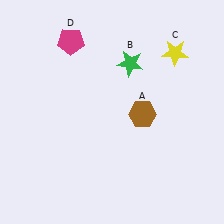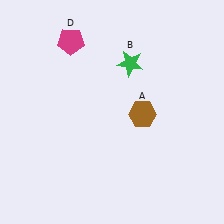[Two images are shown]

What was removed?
The yellow star (C) was removed in Image 2.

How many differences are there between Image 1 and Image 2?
There is 1 difference between the two images.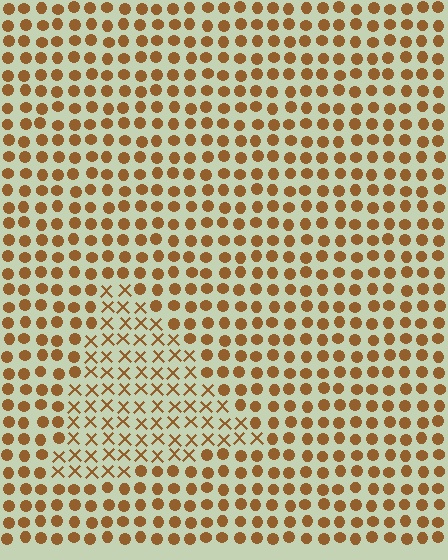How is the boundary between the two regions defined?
The boundary is defined by a change in element shape: X marks inside vs. circles outside. All elements share the same color and spacing.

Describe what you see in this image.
The image is filled with small brown elements arranged in a uniform grid. A triangle-shaped region contains X marks, while the surrounding area contains circles. The boundary is defined purely by the change in element shape.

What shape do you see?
I see a triangle.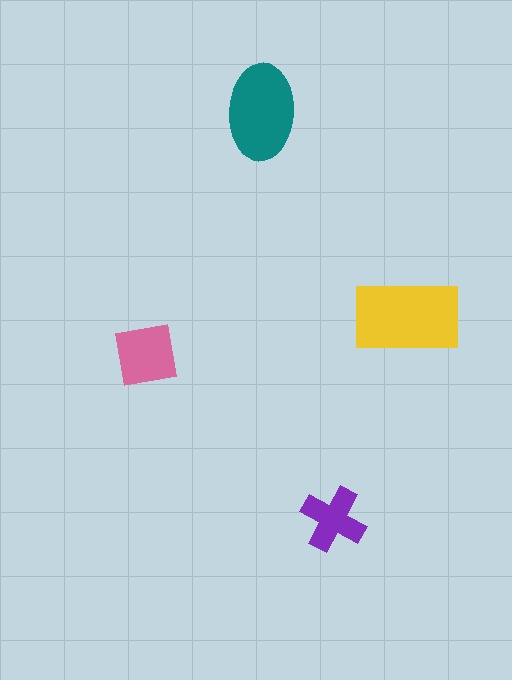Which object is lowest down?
The purple cross is bottommost.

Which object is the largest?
The yellow rectangle.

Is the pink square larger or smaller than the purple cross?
Larger.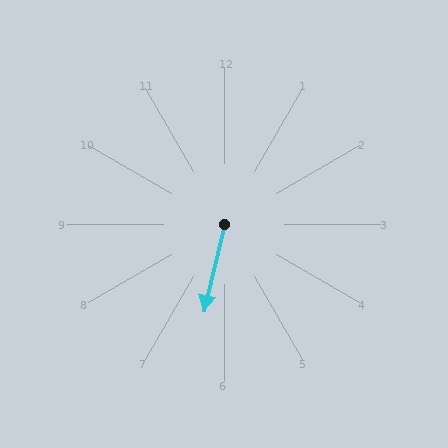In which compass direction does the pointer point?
South.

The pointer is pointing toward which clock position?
Roughly 6 o'clock.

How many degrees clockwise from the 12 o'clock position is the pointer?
Approximately 193 degrees.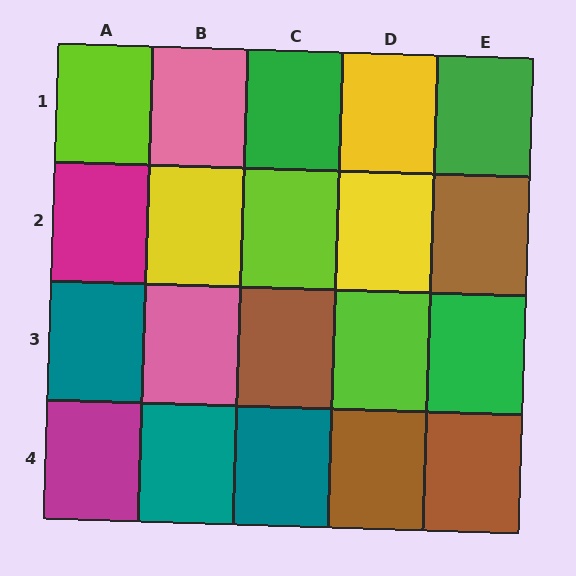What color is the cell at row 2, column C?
Lime.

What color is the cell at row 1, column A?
Lime.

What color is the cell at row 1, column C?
Green.